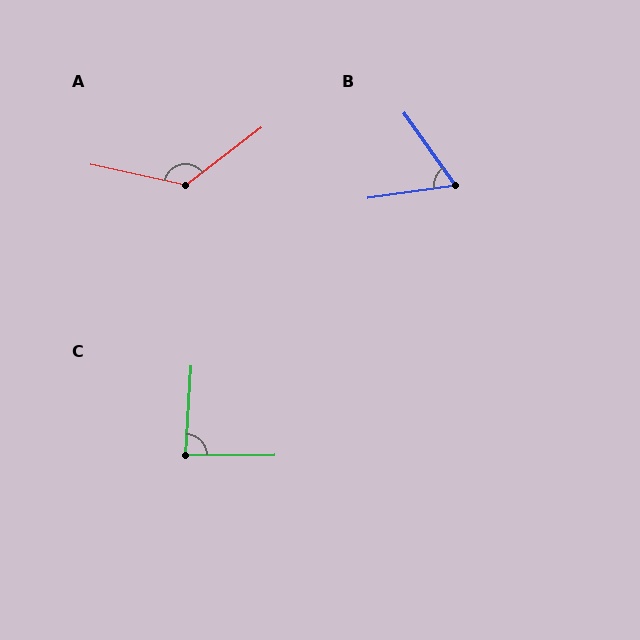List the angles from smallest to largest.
B (63°), C (87°), A (130°).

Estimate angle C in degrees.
Approximately 87 degrees.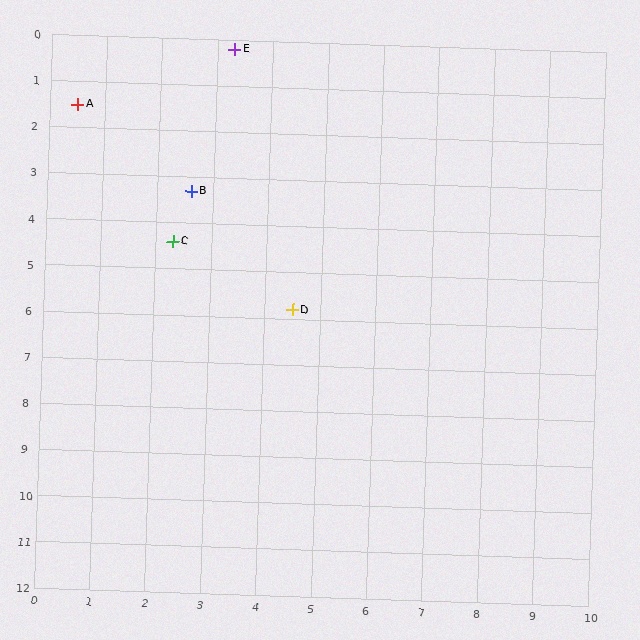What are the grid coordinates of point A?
Point A is at approximately (0.5, 1.5).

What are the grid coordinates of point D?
Point D is at approximately (4.5, 5.8).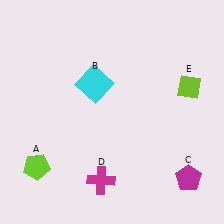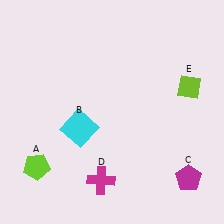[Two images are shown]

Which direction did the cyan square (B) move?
The cyan square (B) moved down.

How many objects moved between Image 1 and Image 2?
1 object moved between the two images.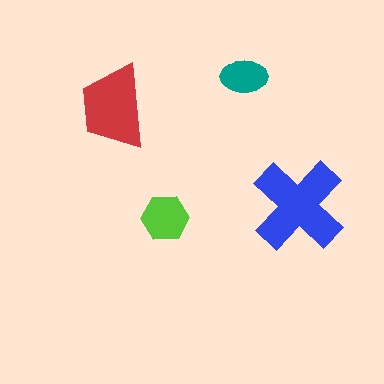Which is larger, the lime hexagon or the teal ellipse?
The lime hexagon.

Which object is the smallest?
The teal ellipse.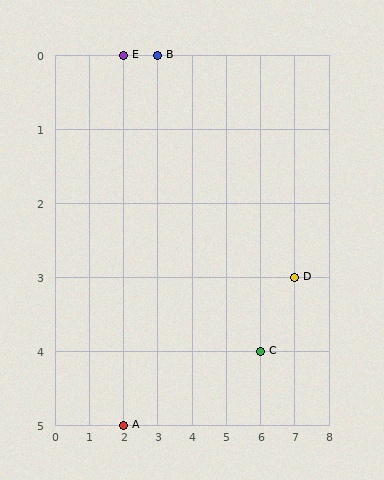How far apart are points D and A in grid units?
Points D and A are 5 columns and 2 rows apart (about 5.4 grid units diagonally).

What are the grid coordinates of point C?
Point C is at grid coordinates (6, 4).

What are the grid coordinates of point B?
Point B is at grid coordinates (3, 0).